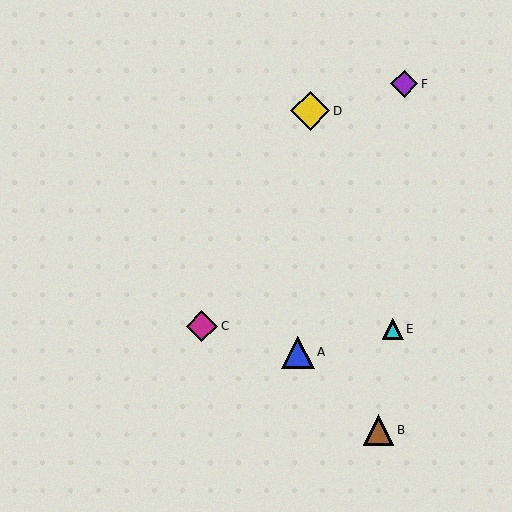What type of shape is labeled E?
Shape E is a cyan triangle.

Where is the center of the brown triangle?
The center of the brown triangle is at (378, 430).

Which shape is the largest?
The yellow diamond (labeled D) is the largest.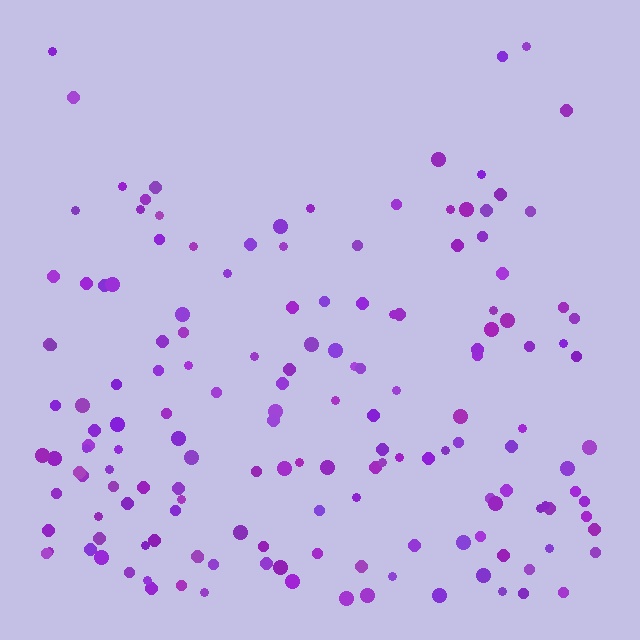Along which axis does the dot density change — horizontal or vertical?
Vertical.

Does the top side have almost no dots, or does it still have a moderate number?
Still a moderate number, just noticeably fewer than the bottom.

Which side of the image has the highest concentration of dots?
The bottom.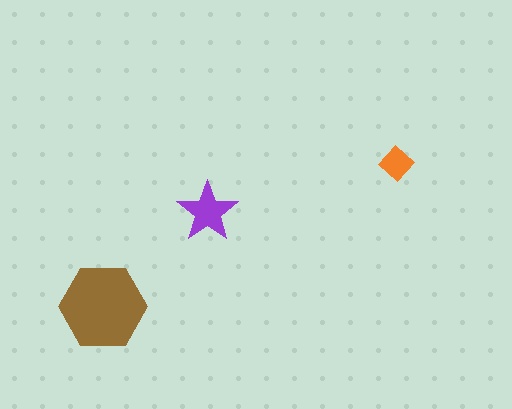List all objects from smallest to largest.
The orange diamond, the purple star, the brown hexagon.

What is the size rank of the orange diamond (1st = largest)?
3rd.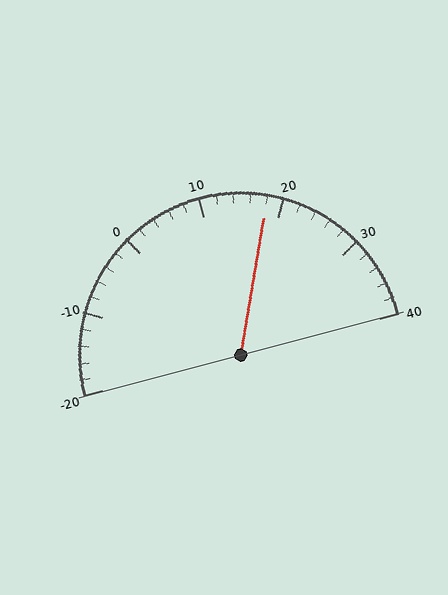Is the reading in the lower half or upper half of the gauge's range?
The reading is in the upper half of the range (-20 to 40).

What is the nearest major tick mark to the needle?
The nearest major tick mark is 20.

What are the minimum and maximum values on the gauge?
The gauge ranges from -20 to 40.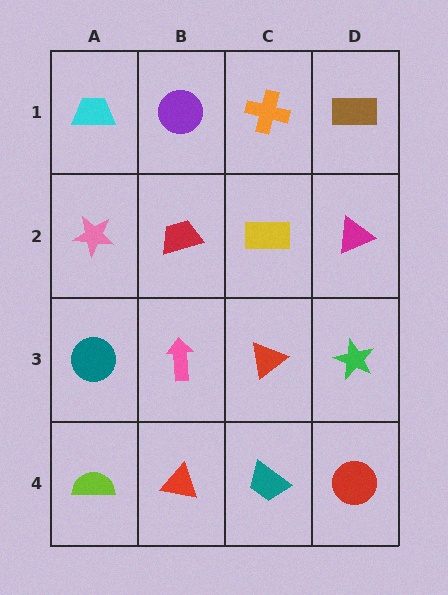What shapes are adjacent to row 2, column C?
An orange cross (row 1, column C), a red triangle (row 3, column C), a red trapezoid (row 2, column B), a magenta triangle (row 2, column D).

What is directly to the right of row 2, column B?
A yellow rectangle.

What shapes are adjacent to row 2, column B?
A purple circle (row 1, column B), a pink arrow (row 3, column B), a pink star (row 2, column A), a yellow rectangle (row 2, column C).